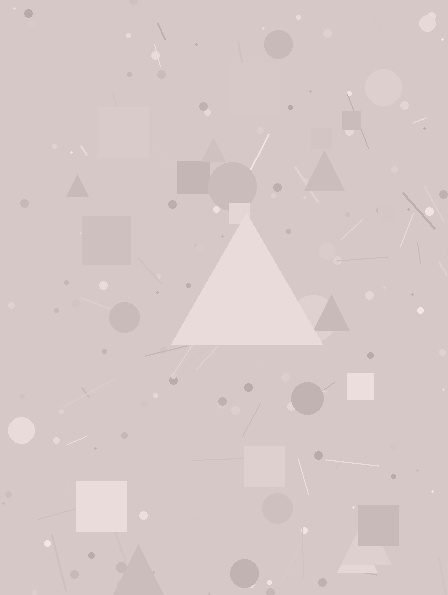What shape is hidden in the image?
A triangle is hidden in the image.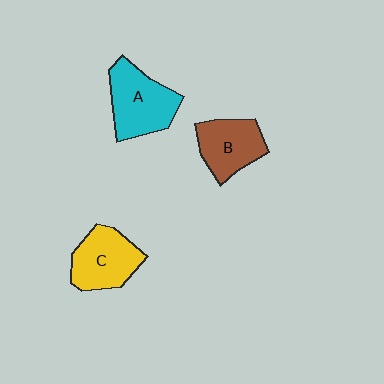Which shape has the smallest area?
Shape B (brown).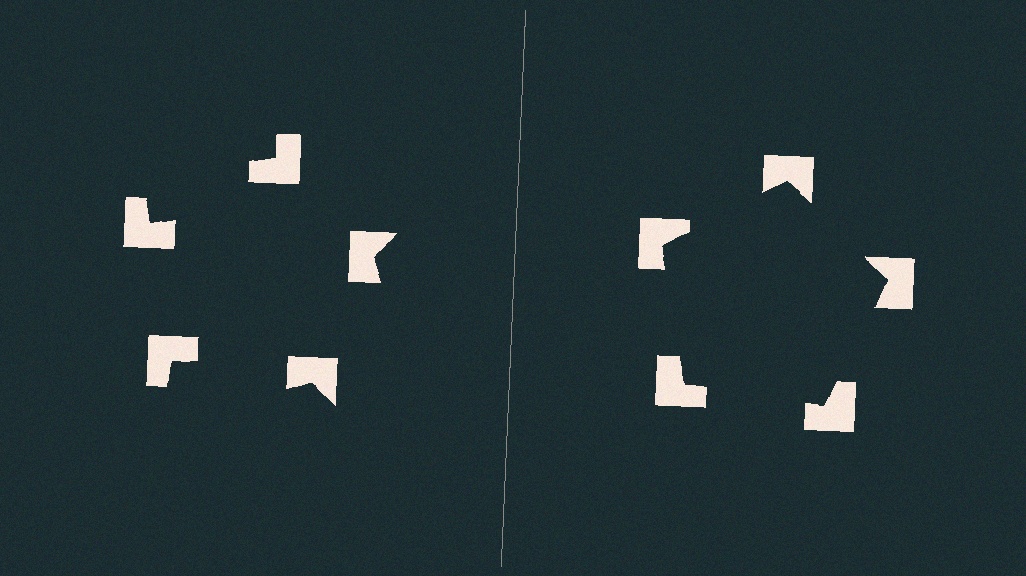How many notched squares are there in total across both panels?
10 — 5 on each side.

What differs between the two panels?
The notched squares are positioned identically on both sides; only the wedge orientations differ. On the right they align to a pentagon; on the left they are misaligned.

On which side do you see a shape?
An illusory pentagon appears on the right side. On the left side the wedge cuts are rotated, so no coherent shape forms.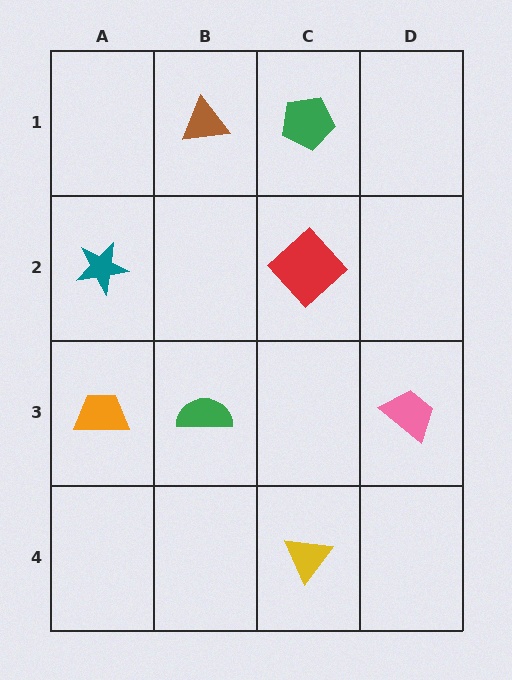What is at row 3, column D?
A pink trapezoid.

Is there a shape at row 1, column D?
No, that cell is empty.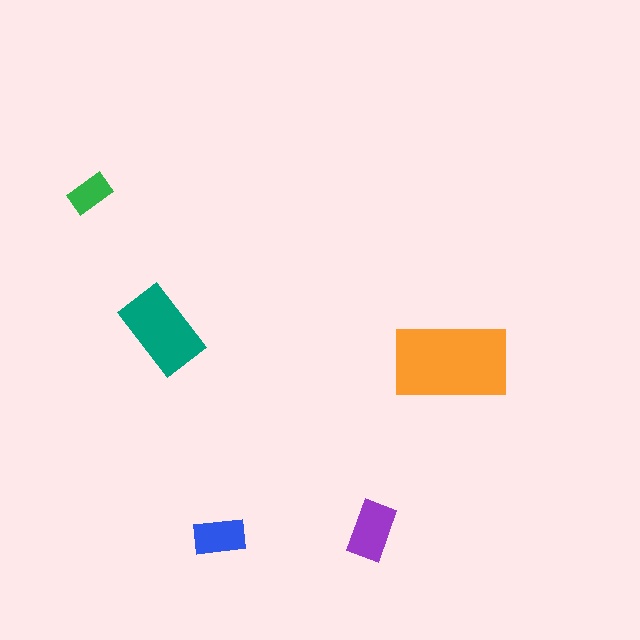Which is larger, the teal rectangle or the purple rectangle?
The teal one.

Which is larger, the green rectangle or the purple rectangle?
The purple one.